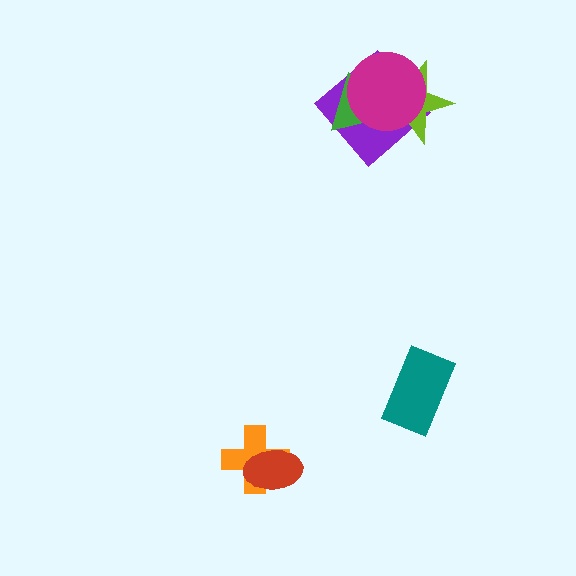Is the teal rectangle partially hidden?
No, no other shape covers it.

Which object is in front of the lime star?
The magenta circle is in front of the lime star.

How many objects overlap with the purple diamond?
3 objects overlap with the purple diamond.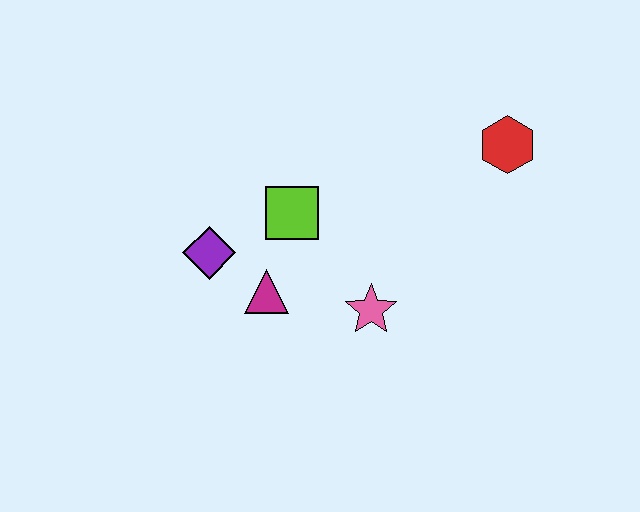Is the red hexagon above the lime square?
Yes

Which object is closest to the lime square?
The magenta triangle is closest to the lime square.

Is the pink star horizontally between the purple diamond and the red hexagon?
Yes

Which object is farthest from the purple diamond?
The red hexagon is farthest from the purple diamond.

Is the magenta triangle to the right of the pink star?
No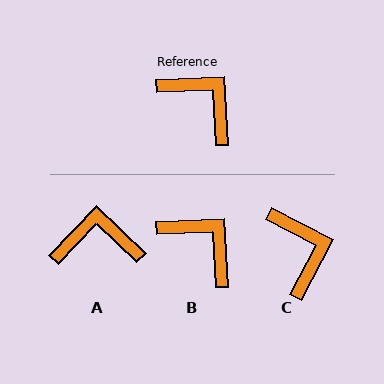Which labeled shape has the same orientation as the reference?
B.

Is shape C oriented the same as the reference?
No, it is off by about 30 degrees.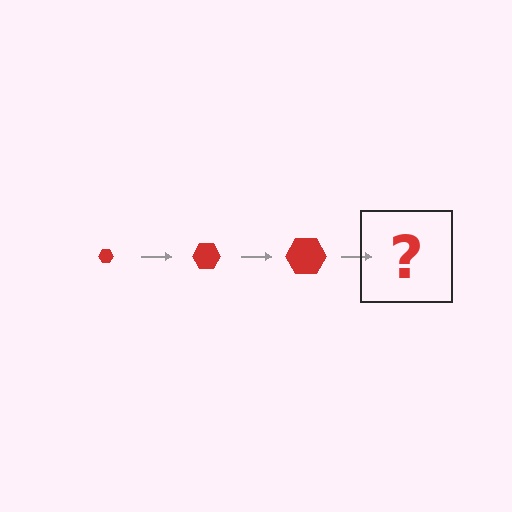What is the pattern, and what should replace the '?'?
The pattern is that the hexagon gets progressively larger each step. The '?' should be a red hexagon, larger than the previous one.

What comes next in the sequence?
The next element should be a red hexagon, larger than the previous one.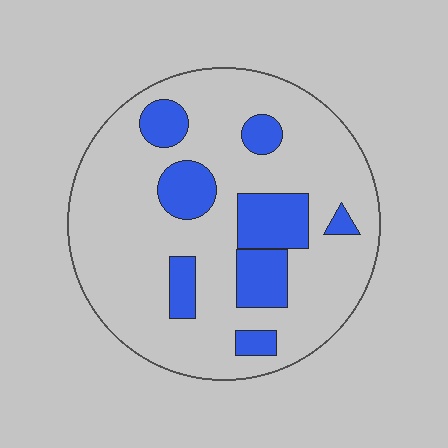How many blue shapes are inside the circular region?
8.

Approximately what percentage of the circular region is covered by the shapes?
Approximately 20%.